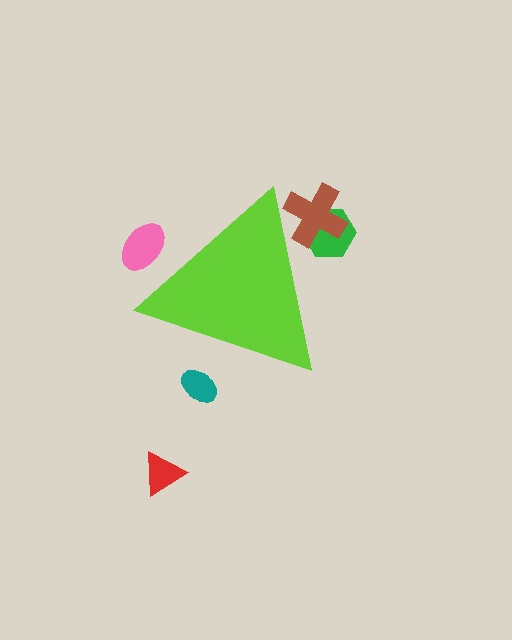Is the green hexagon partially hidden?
Yes, the green hexagon is partially hidden behind the lime triangle.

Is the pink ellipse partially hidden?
Yes, the pink ellipse is partially hidden behind the lime triangle.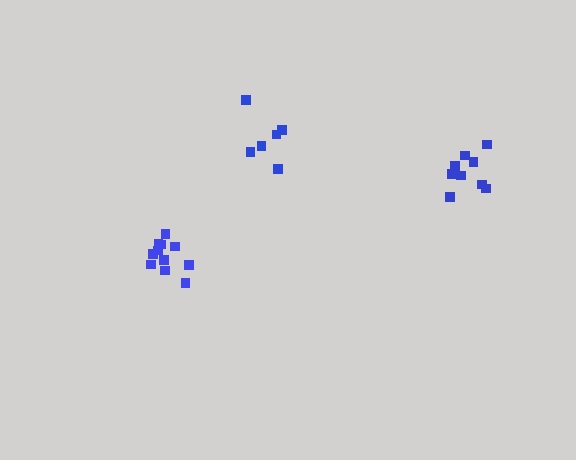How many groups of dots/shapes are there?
There are 3 groups.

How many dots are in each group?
Group 1: 9 dots, Group 2: 6 dots, Group 3: 11 dots (26 total).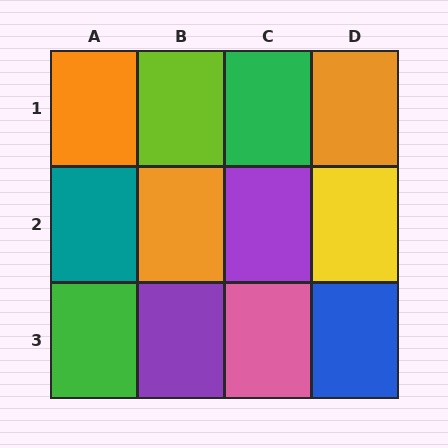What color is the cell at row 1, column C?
Green.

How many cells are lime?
1 cell is lime.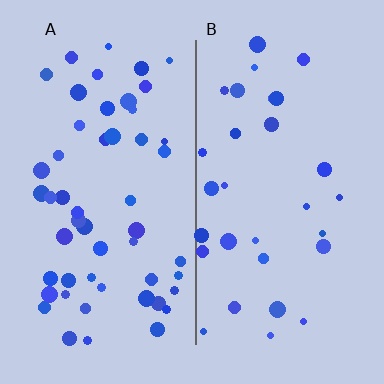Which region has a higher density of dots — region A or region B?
A (the left).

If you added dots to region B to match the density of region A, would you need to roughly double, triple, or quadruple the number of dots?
Approximately double.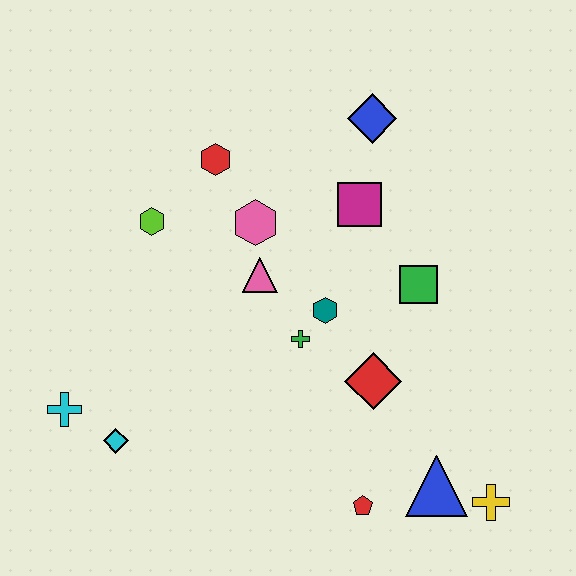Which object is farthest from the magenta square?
The cyan cross is farthest from the magenta square.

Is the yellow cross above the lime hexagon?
No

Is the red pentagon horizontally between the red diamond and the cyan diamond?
Yes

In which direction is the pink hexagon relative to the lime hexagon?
The pink hexagon is to the right of the lime hexagon.